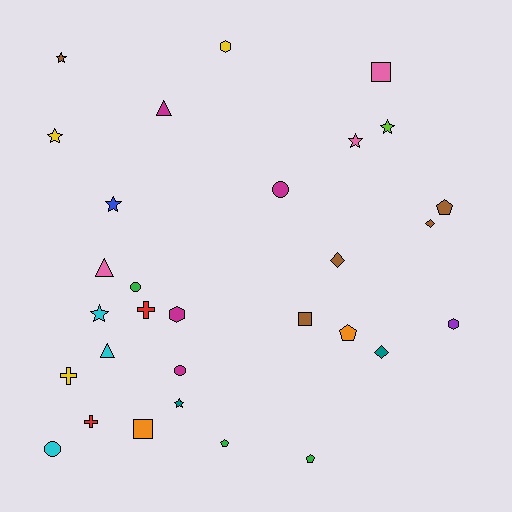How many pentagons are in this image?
There are 4 pentagons.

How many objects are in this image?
There are 30 objects.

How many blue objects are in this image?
There is 1 blue object.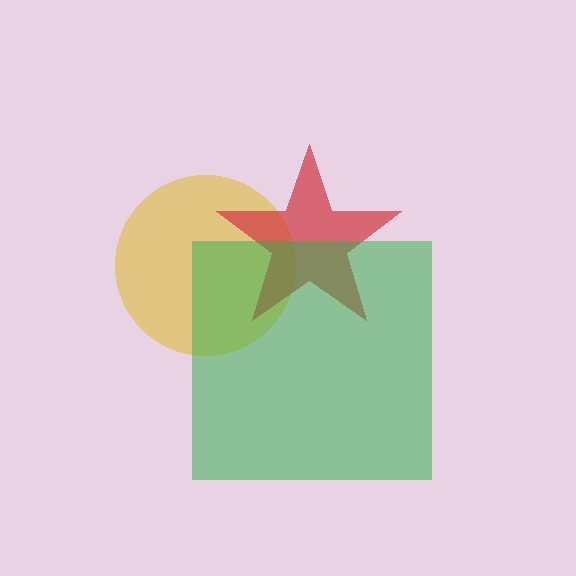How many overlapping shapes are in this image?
There are 3 overlapping shapes in the image.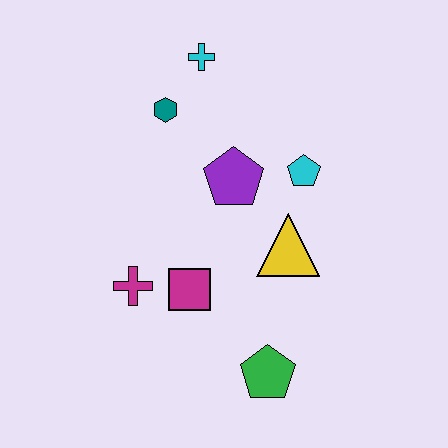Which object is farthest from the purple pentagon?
The green pentagon is farthest from the purple pentagon.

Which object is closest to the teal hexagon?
The cyan cross is closest to the teal hexagon.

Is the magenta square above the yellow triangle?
No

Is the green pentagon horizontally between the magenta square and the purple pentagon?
No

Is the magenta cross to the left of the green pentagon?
Yes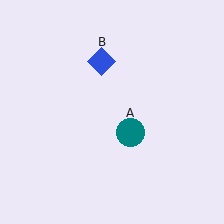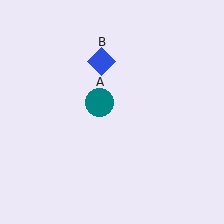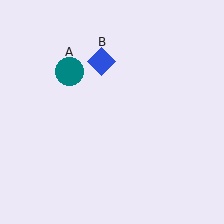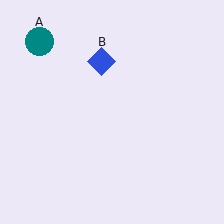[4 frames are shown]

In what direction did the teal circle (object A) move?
The teal circle (object A) moved up and to the left.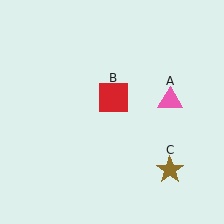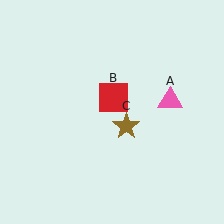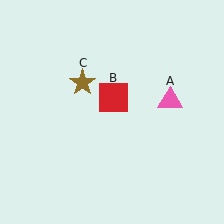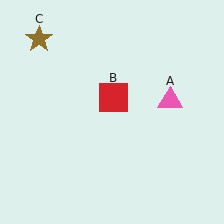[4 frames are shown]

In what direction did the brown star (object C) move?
The brown star (object C) moved up and to the left.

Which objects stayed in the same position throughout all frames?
Pink triangle (object A) and red square (object B) remained stationary.